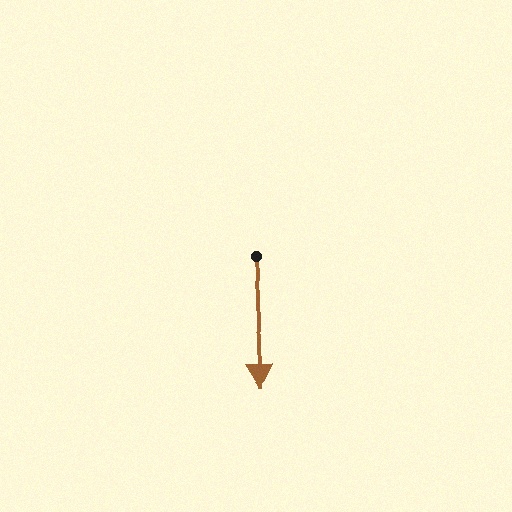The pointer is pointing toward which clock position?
Roughly 6 o'clock.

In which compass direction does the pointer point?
South.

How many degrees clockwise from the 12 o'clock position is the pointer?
Approximately 177 degrees.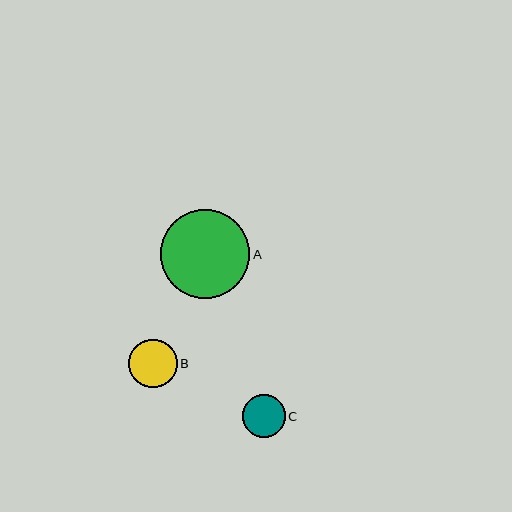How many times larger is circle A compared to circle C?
Circle A is approximately 2.1 times the size of circle C.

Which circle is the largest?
Circle A is the largest with a size of approximately 89 pixels.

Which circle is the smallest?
Circle C is the smallest with a size of approximately 42 pixels.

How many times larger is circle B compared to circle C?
Circle B is approximately 1.1 times the size of circle C.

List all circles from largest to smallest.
From largest to smallest: A, B, C.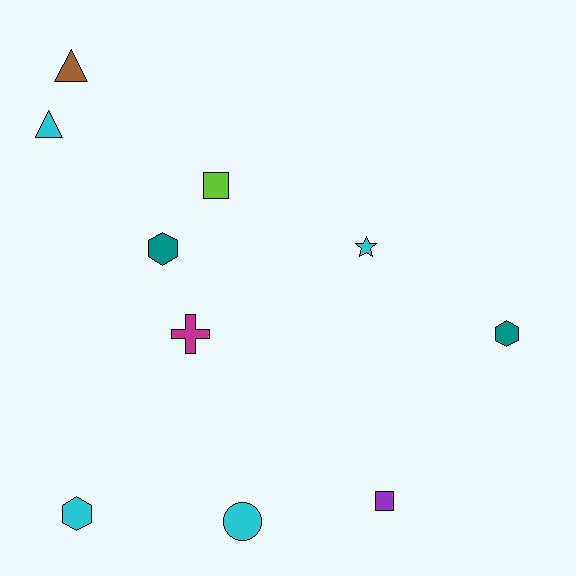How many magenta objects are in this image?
There is 1 magenta object.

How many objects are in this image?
There are 10 objects.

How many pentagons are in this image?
There are no pentagons.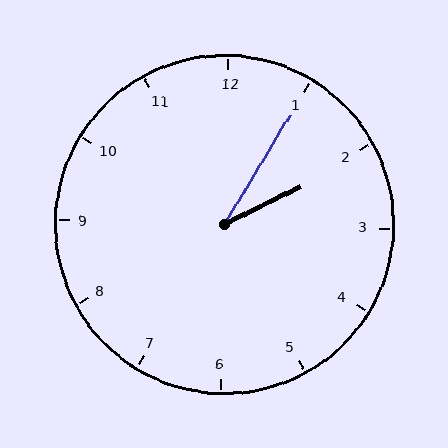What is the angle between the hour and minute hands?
Approximately 32 degrees.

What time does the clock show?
2:05.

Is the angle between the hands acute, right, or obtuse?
It is acute.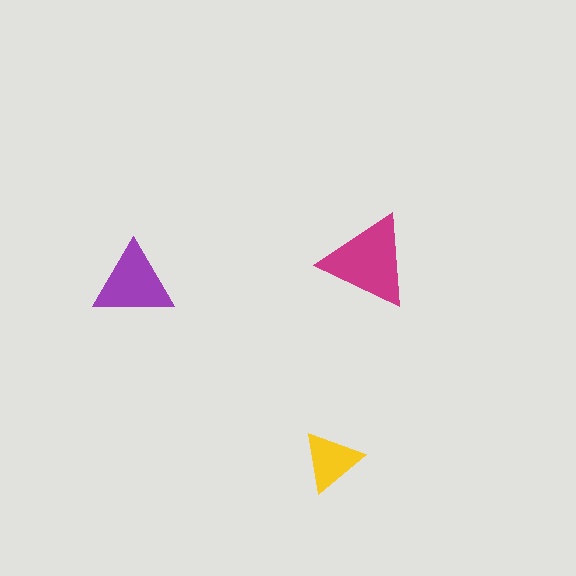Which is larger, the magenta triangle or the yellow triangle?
The magenta one.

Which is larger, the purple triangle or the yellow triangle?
The purple one.